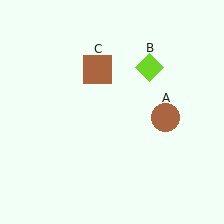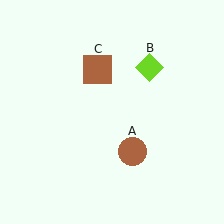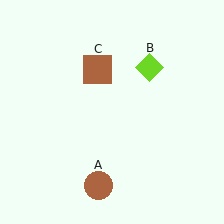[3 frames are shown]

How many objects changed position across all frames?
1 object changed position: brown circle (object A).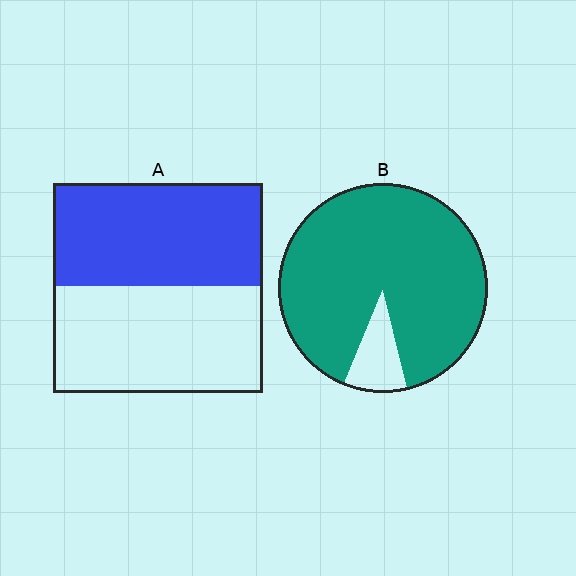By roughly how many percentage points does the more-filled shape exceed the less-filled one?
By roughly 40 percentage points (B over A).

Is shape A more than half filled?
Roughly half.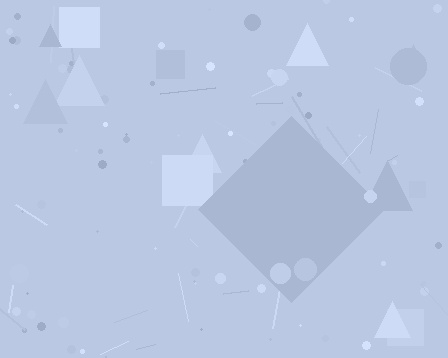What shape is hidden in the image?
A diamond is hidden in the image.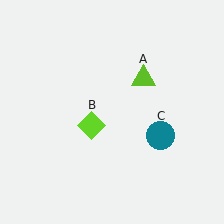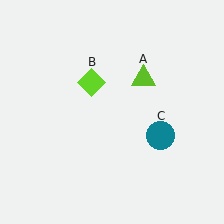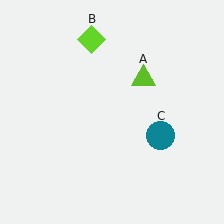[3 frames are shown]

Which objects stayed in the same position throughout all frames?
Lime triangle (object A) and teal circle (object C) remained stationary.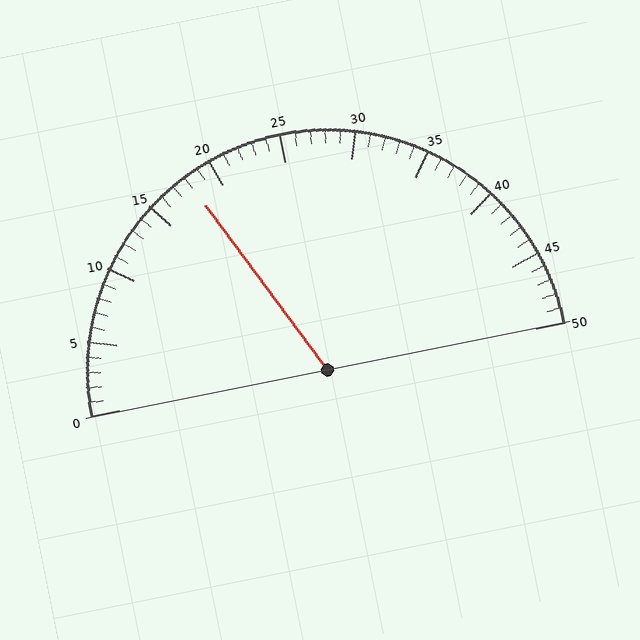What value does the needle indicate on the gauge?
The needle indicates approximately 18.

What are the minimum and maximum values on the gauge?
The gauge ranges from 0 to 50.